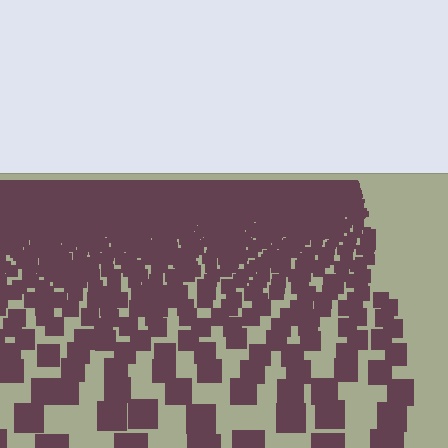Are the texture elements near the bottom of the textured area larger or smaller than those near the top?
Larger. Near the bottom, elements are closer to the viewer and appear at a bigger on-screen size.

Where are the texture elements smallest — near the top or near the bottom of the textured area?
Near the top.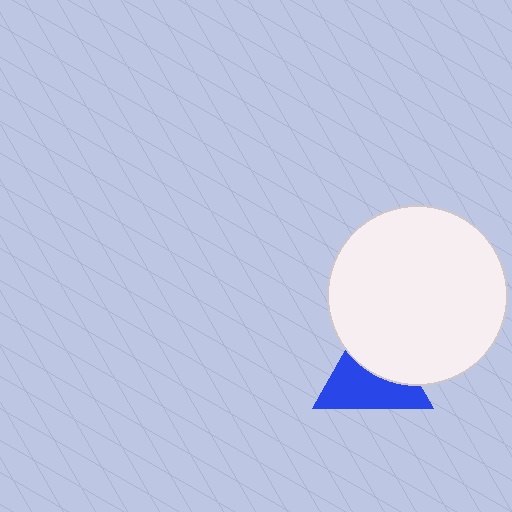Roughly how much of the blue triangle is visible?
About half of it is visible (roughly 56%).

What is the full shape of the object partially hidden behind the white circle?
The partially hidden object is a blue triangle.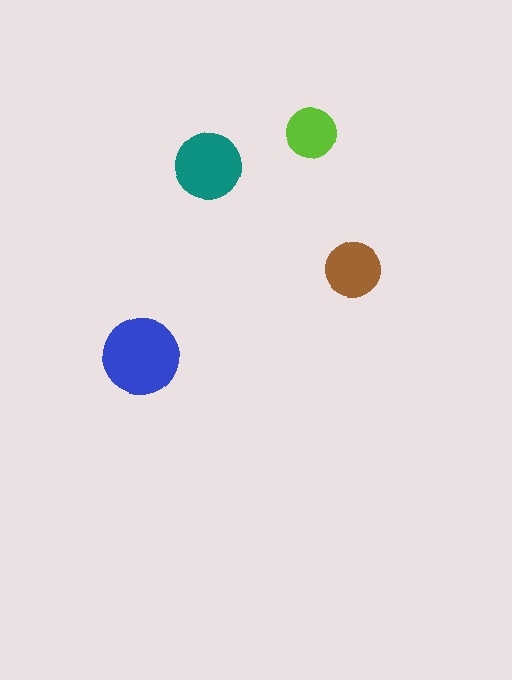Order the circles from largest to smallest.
the blue one, the teal one, the brown one, the lime one.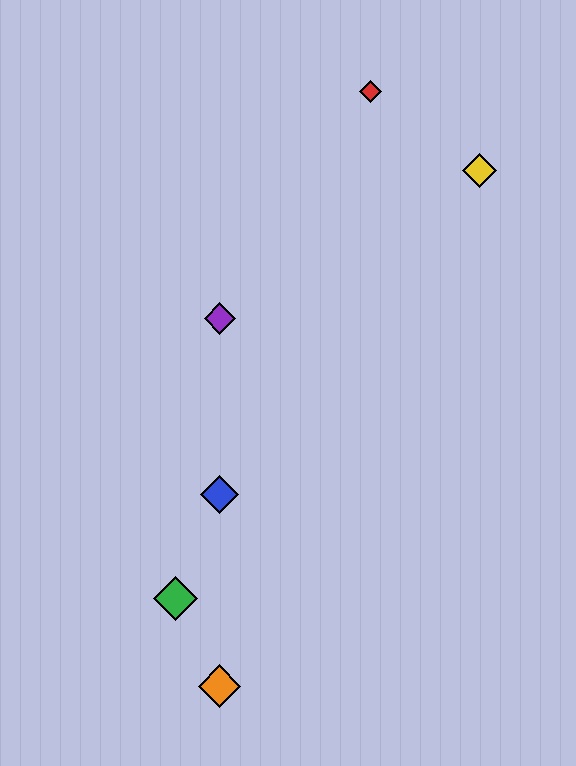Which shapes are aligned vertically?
The blue diamond, the purple diamond, the orange diamond are aligned vertically.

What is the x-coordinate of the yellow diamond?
The yellow diamond is at x≈480.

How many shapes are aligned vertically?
3 shapes (the blue diamond, the purple diamond, the orange diamond) are aligned vertically.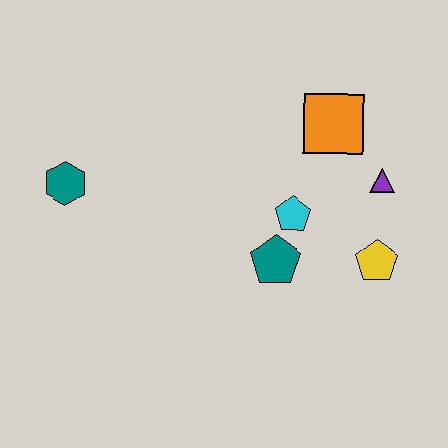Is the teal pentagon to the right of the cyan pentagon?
No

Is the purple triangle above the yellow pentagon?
Yes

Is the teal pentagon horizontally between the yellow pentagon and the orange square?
No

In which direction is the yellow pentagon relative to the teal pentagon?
The yellow pentagon is to the right of the teal pentagon.